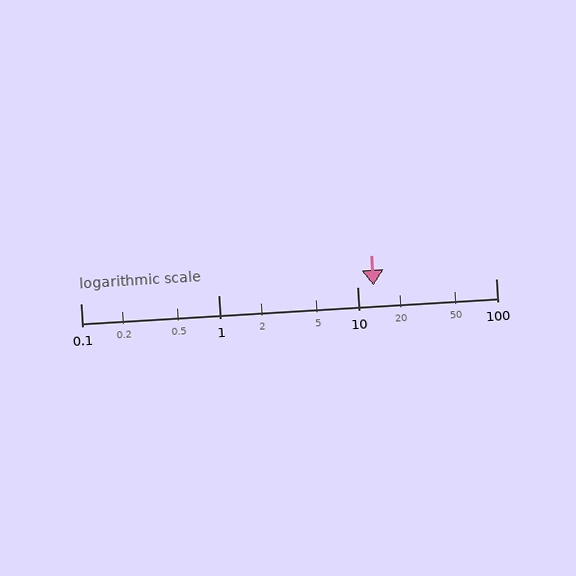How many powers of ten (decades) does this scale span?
The scale spans 3 decades, from 0.1 to 100.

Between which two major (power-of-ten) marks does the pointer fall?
The pointer is between 10 and 100.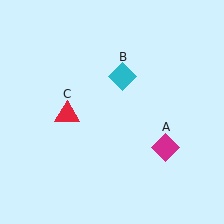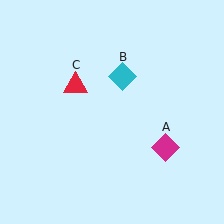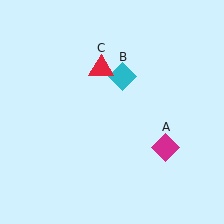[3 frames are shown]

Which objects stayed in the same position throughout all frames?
Magenta diamond (object A) and cyan diamond (object B) remained stationary.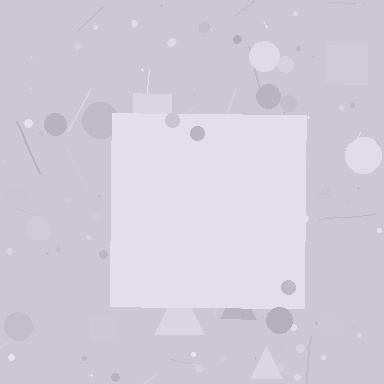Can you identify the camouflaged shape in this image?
The camouflaged shape is a square.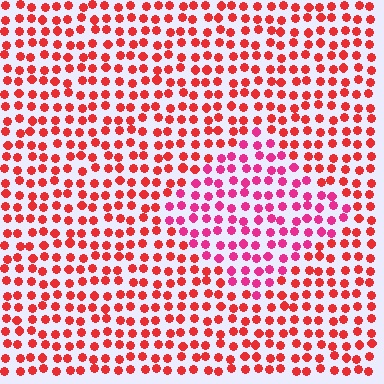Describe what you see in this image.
The image is filled with small red elements in a uniform arrangement. A diamond-shaped region is visible where the elements are tinted to a slightly different hue, forming a subtle color boundary.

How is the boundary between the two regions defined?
The boundary is defined purely by a slight shift in hue (about 31 degrees). Spacing, size, and orientation are identical on both sides.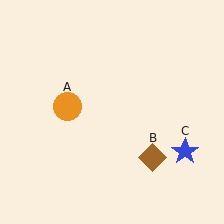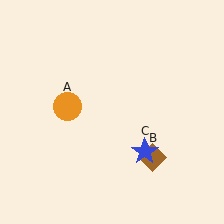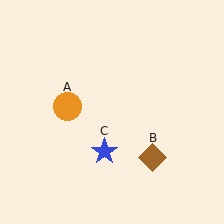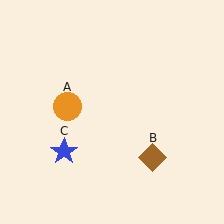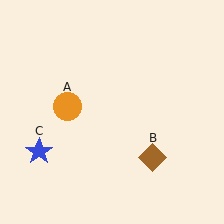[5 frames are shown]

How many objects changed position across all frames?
1 object changed position: blue star (object C).